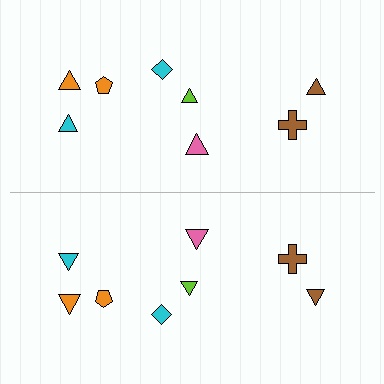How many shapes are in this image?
There are 16 shapes in this image.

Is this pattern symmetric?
Yes, this pattern has bilateral (reflection) symmetry.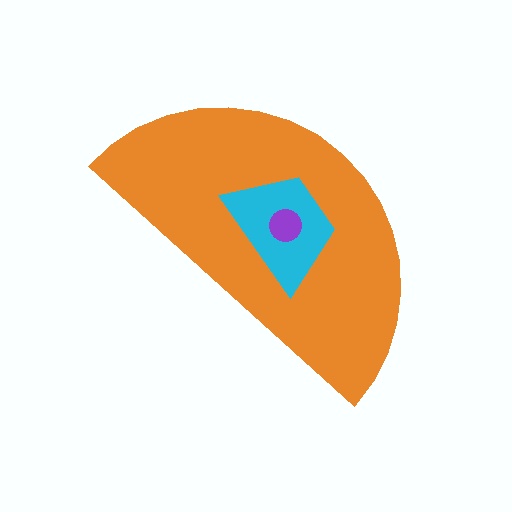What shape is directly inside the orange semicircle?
The cyan trapezoid.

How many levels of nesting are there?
3.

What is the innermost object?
The purple circle.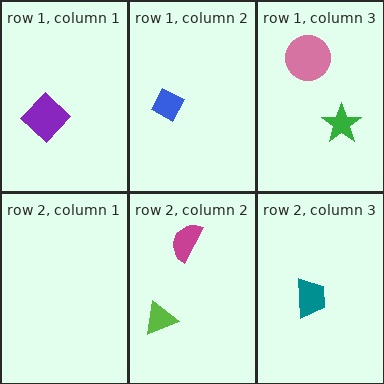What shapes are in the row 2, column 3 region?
The teal trapezoid.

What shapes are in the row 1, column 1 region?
The purple diamond.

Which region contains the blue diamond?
The row 1, column 2 region.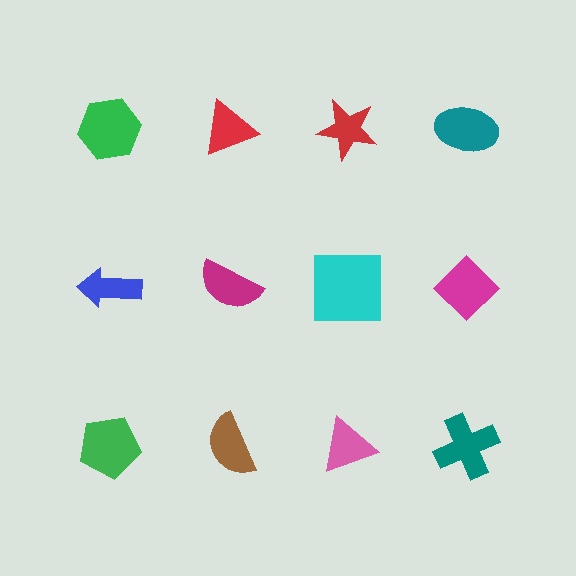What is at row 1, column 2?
A red triangle.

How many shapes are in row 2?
4 shapes.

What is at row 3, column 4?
A teal cross.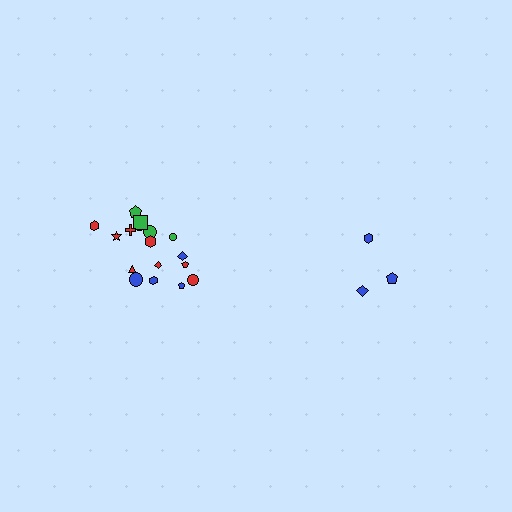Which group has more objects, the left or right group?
The left group.